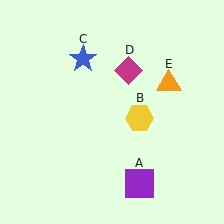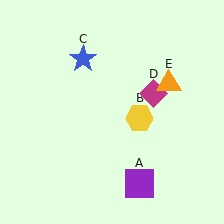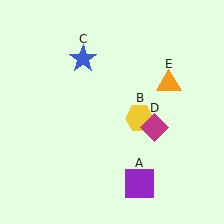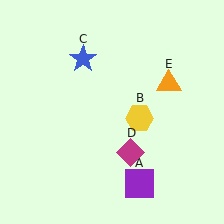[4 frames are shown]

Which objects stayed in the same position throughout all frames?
Purple square (object A) and yellow hexagon (object B) and blue star (object C) and orange triangle (object E) remained stationary.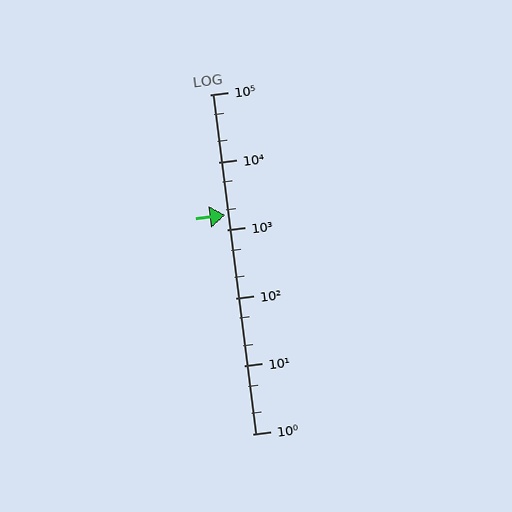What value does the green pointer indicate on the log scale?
The pointer indicates approximately 1700.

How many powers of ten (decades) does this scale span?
The scale spans 5 decades, from 1 to 100000.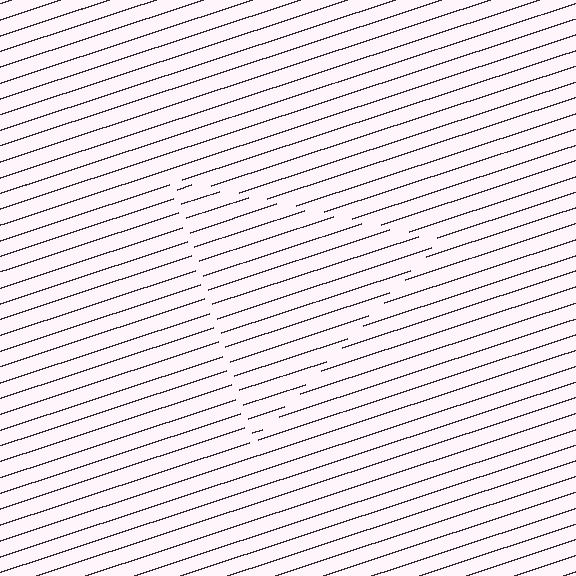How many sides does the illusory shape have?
3 sides — the line-ends trace a triangle.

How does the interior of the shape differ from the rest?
The interior of the shape contains the same grating, shifted by half a period — the contour is defined by the phase discontinuity where line-ends from the inner and outer gratings abut.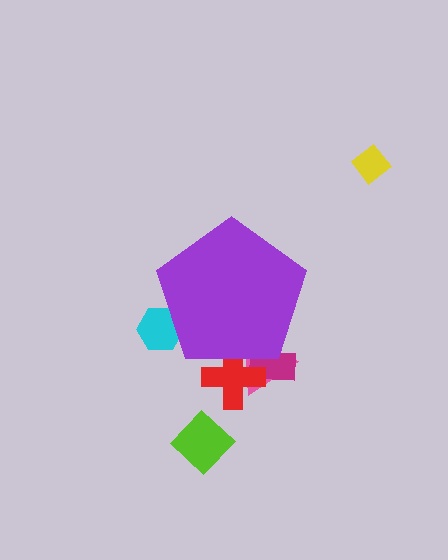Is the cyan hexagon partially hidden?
Yes, the cyan hexagon is partially hidden behind the purple pentagon.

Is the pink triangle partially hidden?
Yes, the pink triangle is partially hidden behind the purple pentagon.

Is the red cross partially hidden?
Yes, the red cross is partially hidden behind the purple pentagon.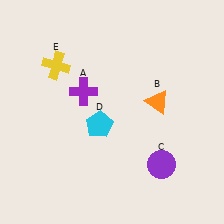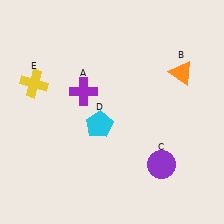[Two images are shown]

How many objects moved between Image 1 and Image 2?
2 objects moved between the two images.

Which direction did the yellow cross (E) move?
The yellow cross (E) moved left.